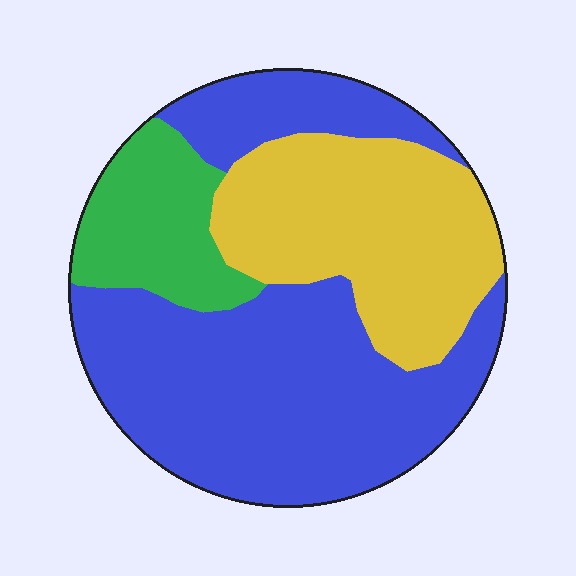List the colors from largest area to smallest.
From largest to smallest: blue, yellow, green.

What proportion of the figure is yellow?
Yellow covers roughly 30% of the figure.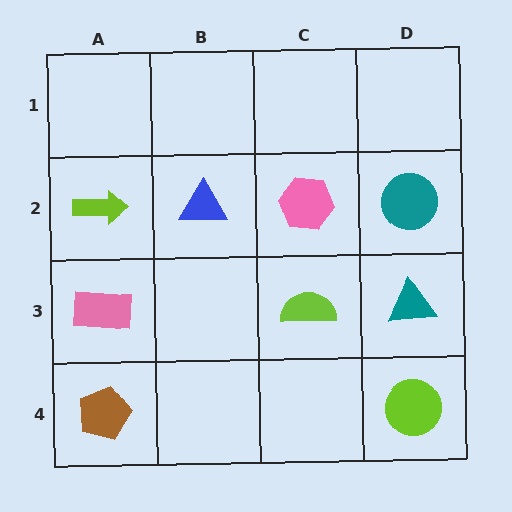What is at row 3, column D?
A teal triangle.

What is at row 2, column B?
A blue triangle.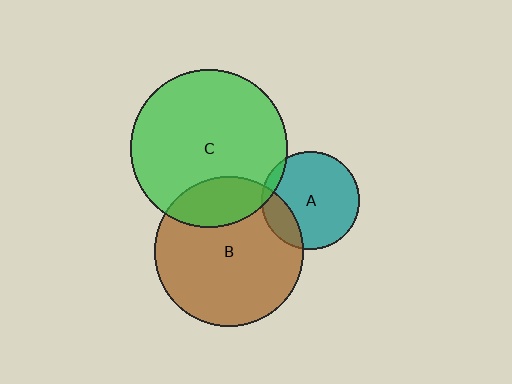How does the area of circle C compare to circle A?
Approximately 2.6 times.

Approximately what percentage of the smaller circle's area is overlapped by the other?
Approximately 5%.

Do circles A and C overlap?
Yes.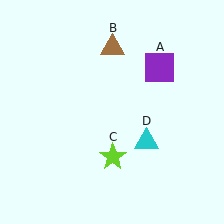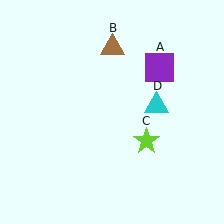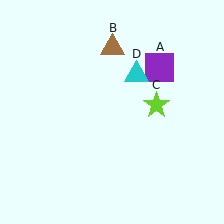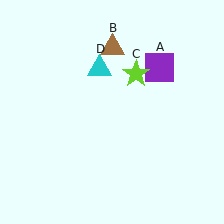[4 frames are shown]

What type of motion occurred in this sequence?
The lime star (object C), cyan triangle (object D) rotated counterclockwise around the center of the scene.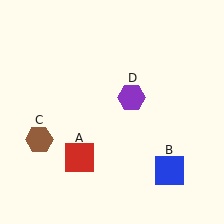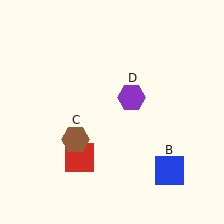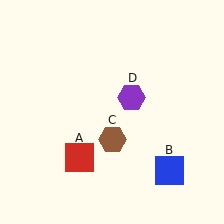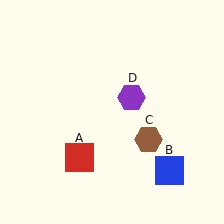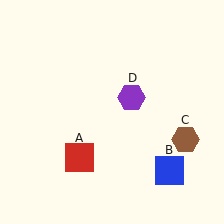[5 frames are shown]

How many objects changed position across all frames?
1 object changed position: brown hexagon (object C).